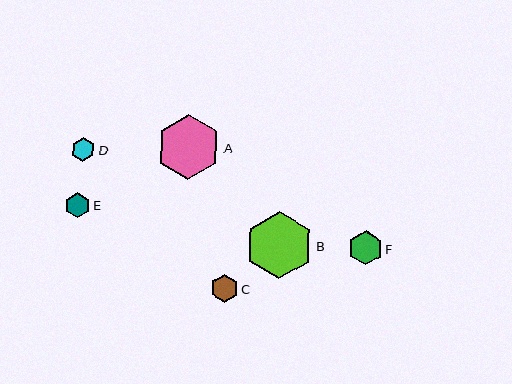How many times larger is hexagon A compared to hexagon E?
Hexagon A is approximately 2.6 times the size of hexagon E.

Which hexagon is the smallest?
Hexagon D is the smallest with a size of approximately 24 pixels.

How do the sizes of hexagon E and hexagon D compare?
Hexagon E and hexagon D are approximately the same size.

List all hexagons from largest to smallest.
From largest to smallest: B, A, F, C, E, D.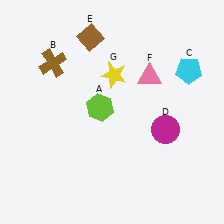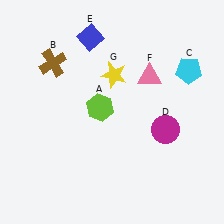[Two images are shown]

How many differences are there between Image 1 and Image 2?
There is 1 difference between the two images.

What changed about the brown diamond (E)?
In Image 1, E is brown. In Image 2, it changed to blue.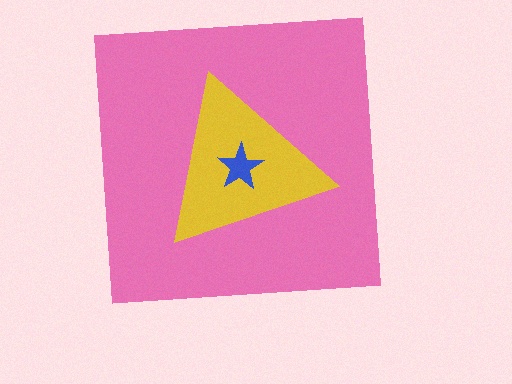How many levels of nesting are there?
3.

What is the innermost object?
The blue star.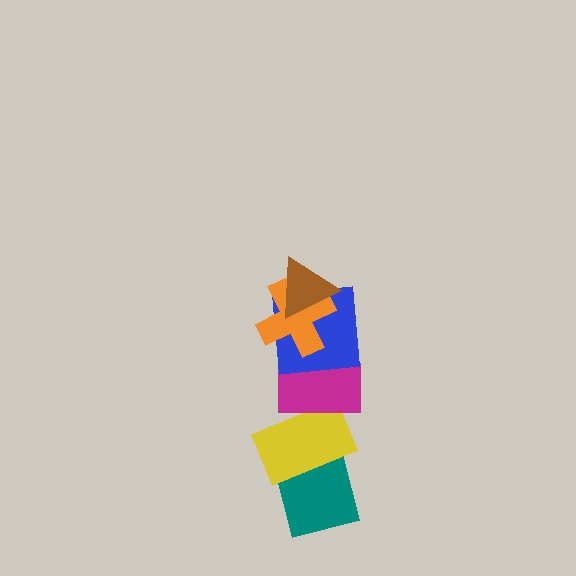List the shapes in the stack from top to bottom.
From top to bottom: the brown triangle, the orange cross, the blue square, the magenta rectangle, the yellow rectangle, the teal square.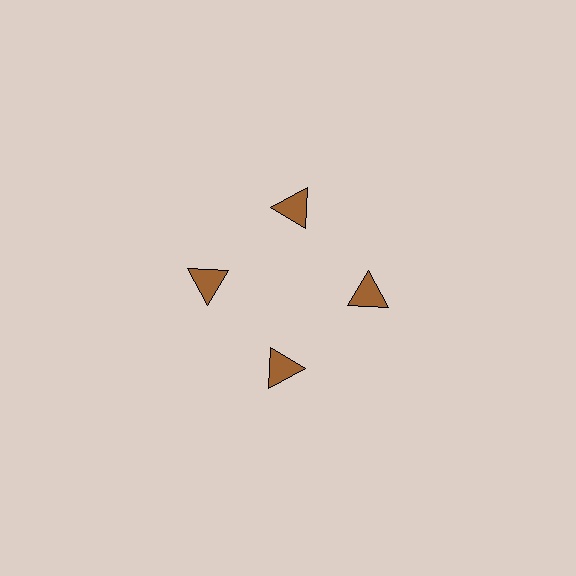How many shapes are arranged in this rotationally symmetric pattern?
There are 4 shapes, arranged in 4 groups of 1.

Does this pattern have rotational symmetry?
Yes, this pattern has 4-fold rotational symmetry. It looks the same after rotating 90 degrees around the center.